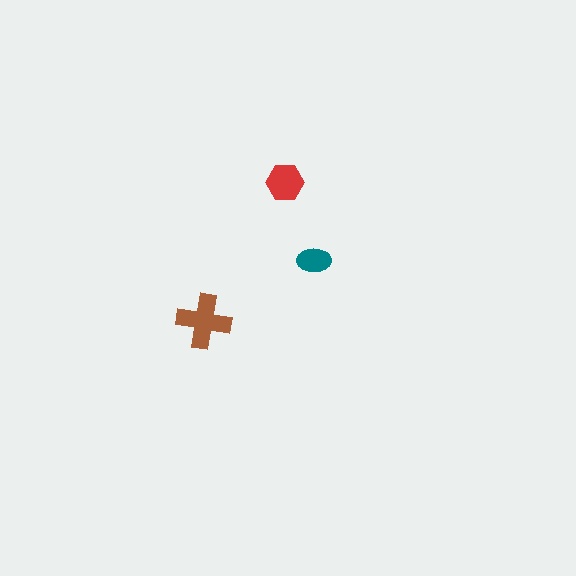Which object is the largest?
The brown cross.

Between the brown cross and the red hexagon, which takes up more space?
The brown cross.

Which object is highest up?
The red hexagon is topmost.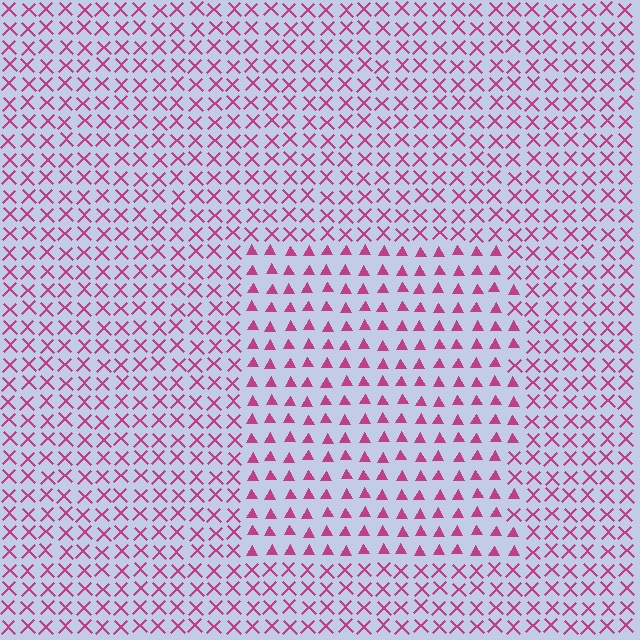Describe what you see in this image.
The image is filled with small magenta elements arranged in a uniform grid. A rectangle-shaped region contains triangles, while the surrounding area contains X marks. The boundary is defined purely by the change in element shape.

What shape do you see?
I see a rectangle.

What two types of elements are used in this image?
The image uses triangles inside the rectangle region and X marks outside it.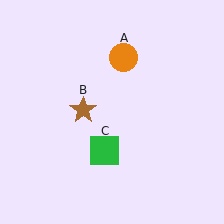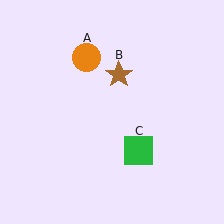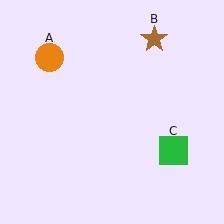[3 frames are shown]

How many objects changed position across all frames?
3 objects changed position: orange circle (object A), brown star (object B), green square (object C).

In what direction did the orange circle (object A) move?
The orange circle (object A) moved left.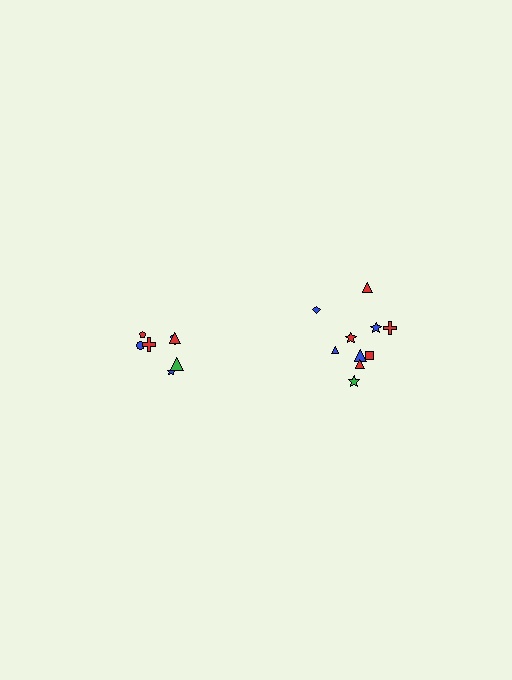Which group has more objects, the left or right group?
The right group.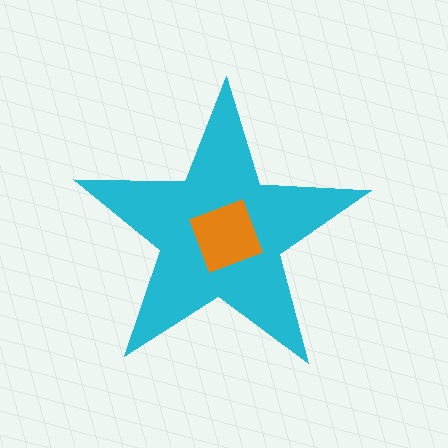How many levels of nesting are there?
2.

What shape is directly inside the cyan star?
The orange square.